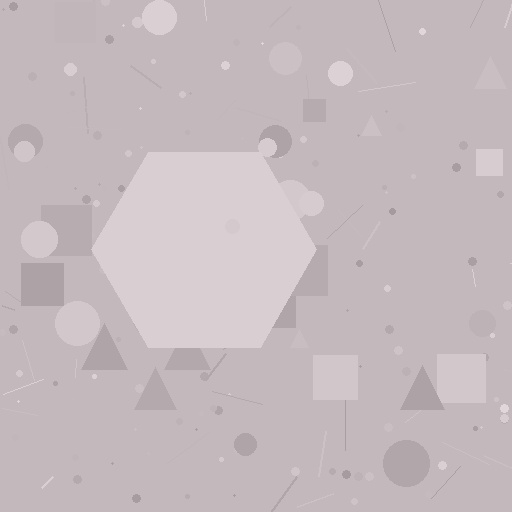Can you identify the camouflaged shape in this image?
The camouflaged shape is a hexagon.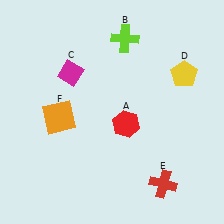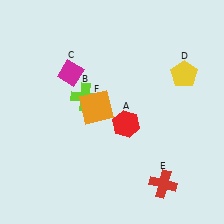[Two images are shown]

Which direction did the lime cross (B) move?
The lime cross (B) moved down.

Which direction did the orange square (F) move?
The orange square (F) moved right.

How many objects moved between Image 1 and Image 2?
2 objects moved between the two images.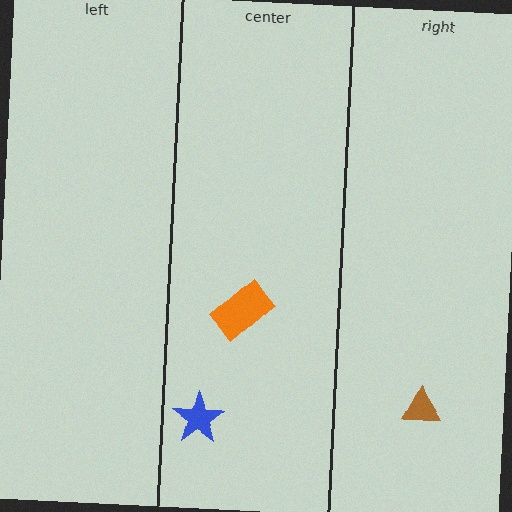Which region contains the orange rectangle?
The center region.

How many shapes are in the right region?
1.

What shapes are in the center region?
The orange rectangle, the blue star.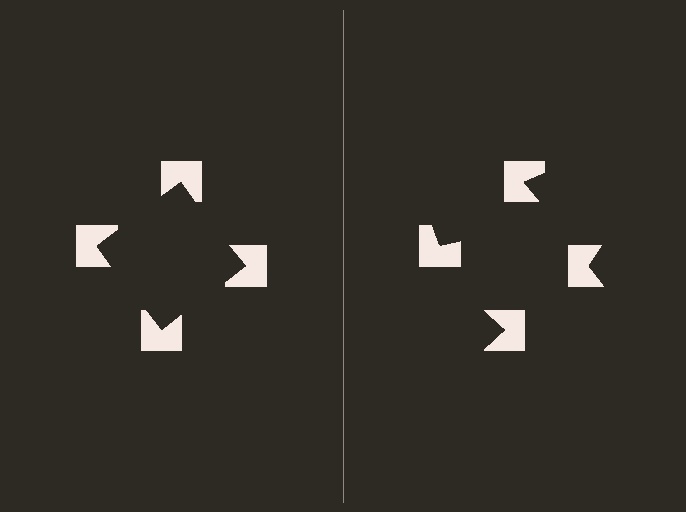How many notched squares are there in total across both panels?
8 — 4 on each side.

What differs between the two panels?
The notched squares are positioned identically on both sides; only the wedge orientations differ. On the left they align to a square; on the right they are misaligned.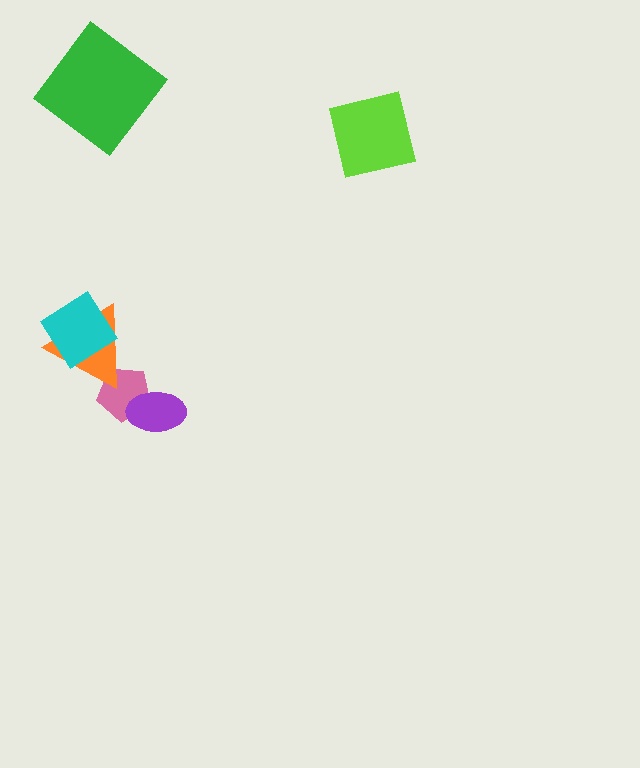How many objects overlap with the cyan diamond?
1 object overlaps with the cyan diamond.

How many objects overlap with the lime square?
0 objects overlap with the lime square.